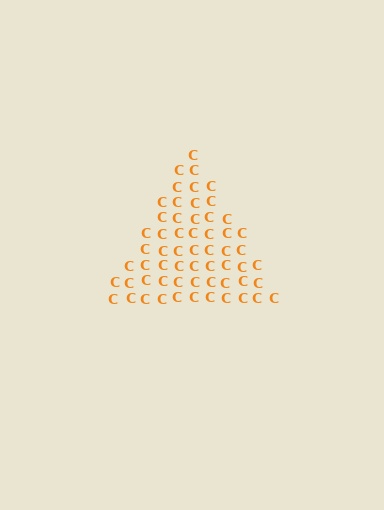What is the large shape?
The large shape is a triangle.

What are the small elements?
The small elements are letter C's.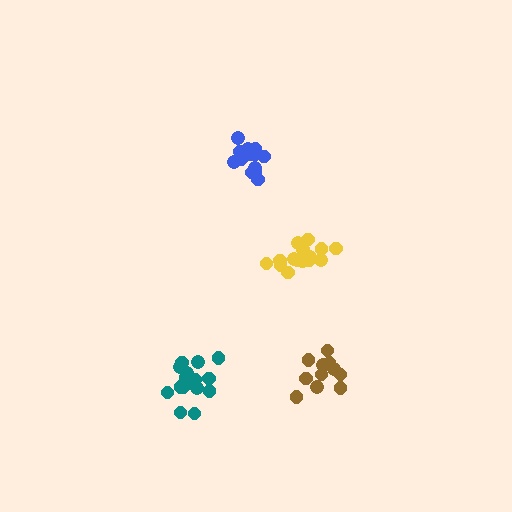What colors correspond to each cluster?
The clusters are colored: blue, teal, yellow, brown.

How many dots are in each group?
Group 1: 16 dots, Group 2: 16 dots, Group 3: 17 dots, Group 4: 11 dots (60 total).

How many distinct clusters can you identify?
There are 4 distinct clusters.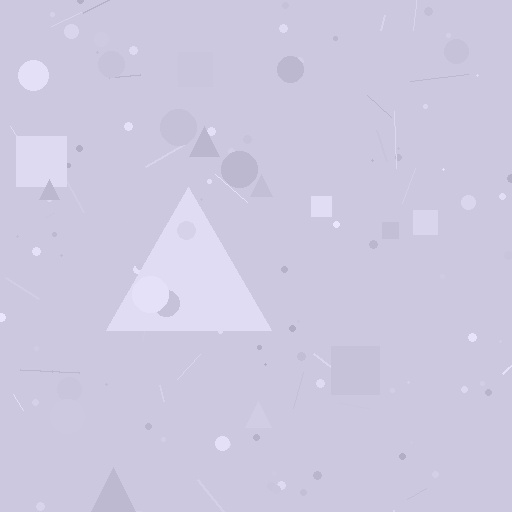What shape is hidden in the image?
A triangle is hidden in the image.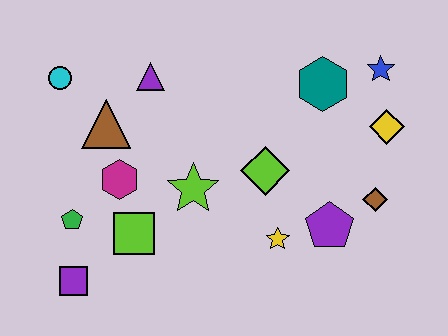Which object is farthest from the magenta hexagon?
The blue star is farthest from the magenta hexagon.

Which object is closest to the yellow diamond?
The blue star is closest to the yellow diamond.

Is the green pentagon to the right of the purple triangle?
No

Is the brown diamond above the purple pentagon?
Yes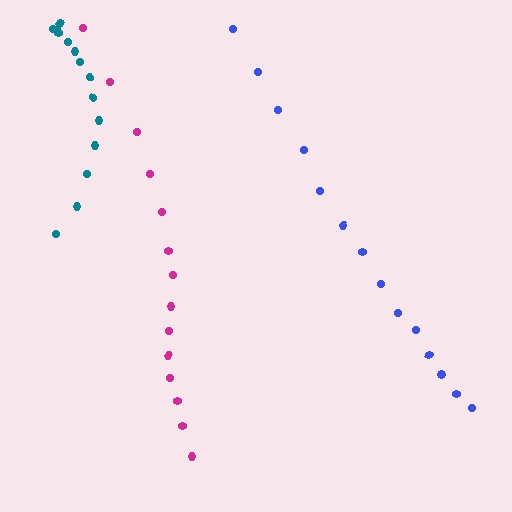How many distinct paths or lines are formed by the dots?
There are 3 distinct paths.